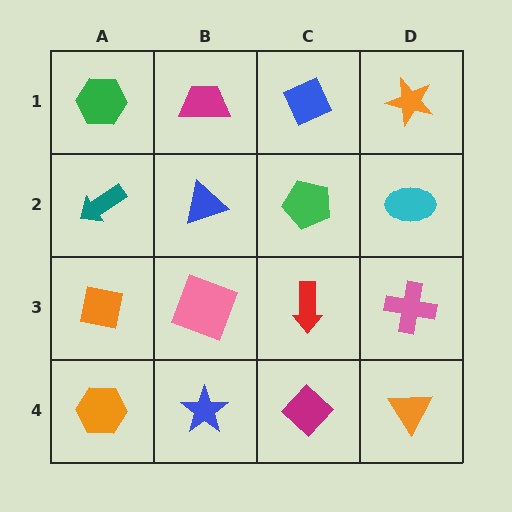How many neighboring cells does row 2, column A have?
3.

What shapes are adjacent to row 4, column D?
A pink cross (row 3, column D), a magenta diamond (row 4, column C).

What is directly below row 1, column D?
A cyan ellipse.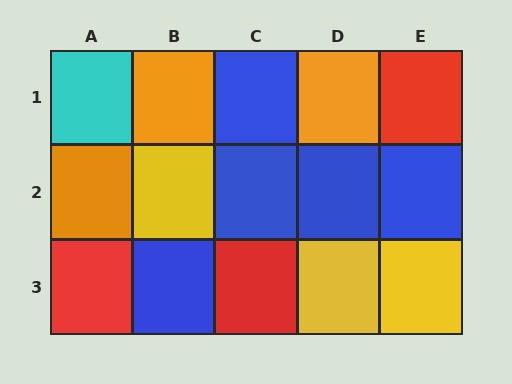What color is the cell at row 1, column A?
Cyan.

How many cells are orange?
3 cells are orange.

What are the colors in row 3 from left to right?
Red, blue, red, yellow, yellow.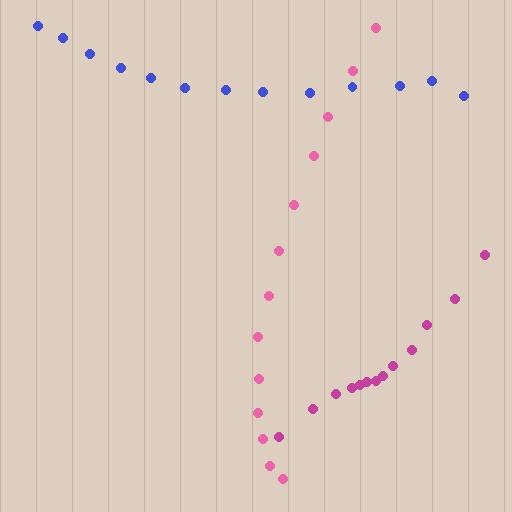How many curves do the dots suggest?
There are 3 distinct paths.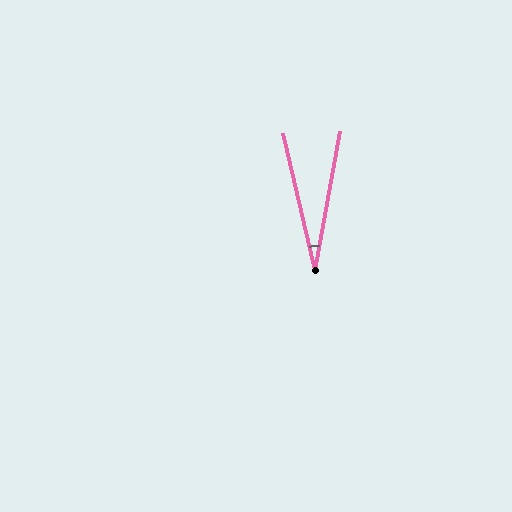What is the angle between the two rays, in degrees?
Approximately 23 degrees.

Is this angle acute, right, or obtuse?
It is acute.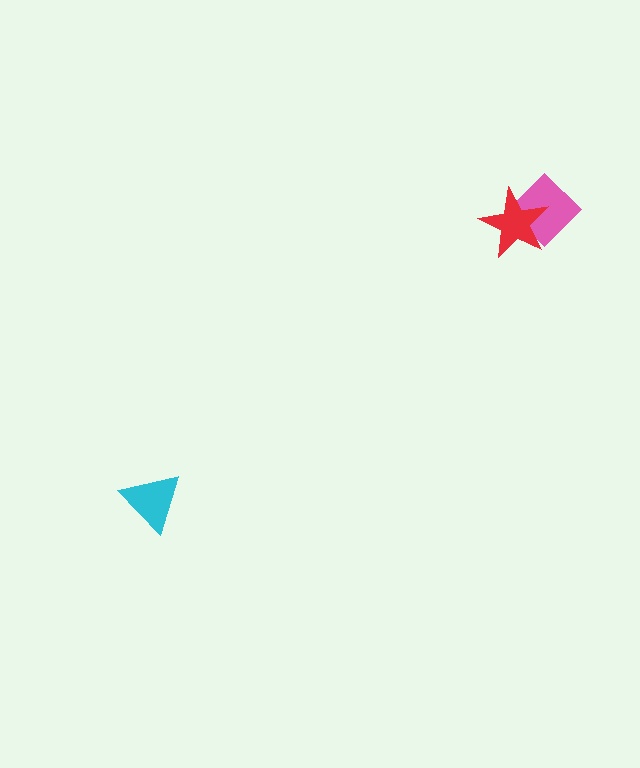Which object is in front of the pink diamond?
The red star is in front of the pink diamond.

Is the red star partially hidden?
No, no other shape covers it.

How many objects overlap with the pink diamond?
1 object overlaps with the pink diamond.